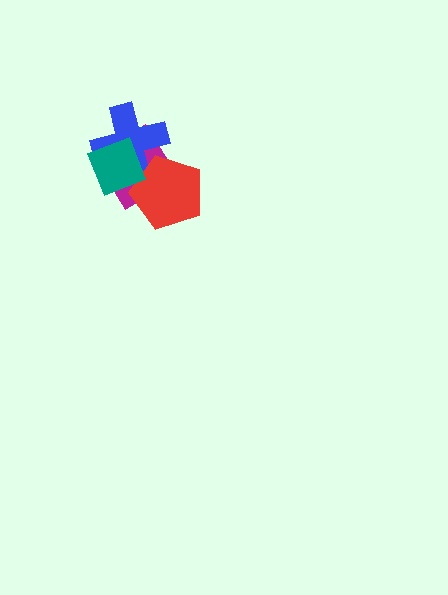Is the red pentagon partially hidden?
Yes, it is partially covered by another shape.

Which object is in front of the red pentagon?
The teal diamond is in front of the red pentagon.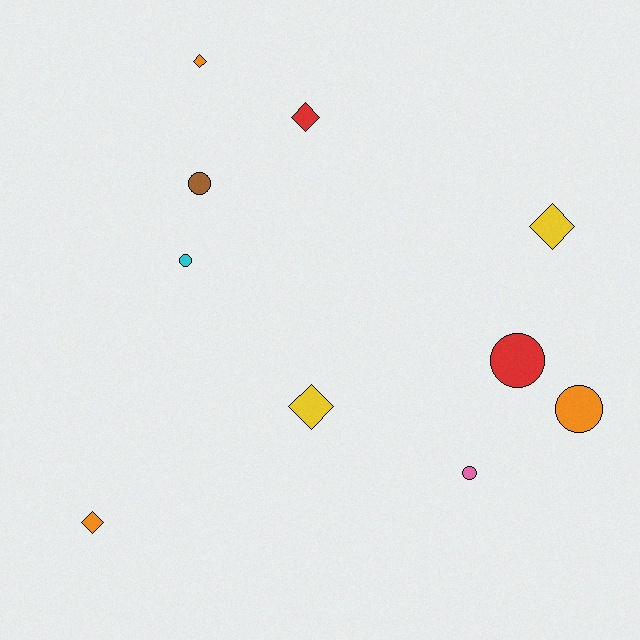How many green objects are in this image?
There are no green objects.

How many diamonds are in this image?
There are 5 diamonds.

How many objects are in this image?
There are 10 objects.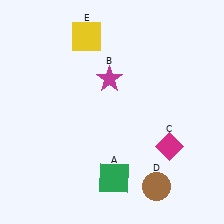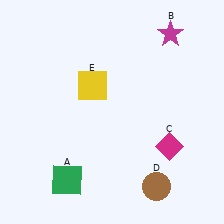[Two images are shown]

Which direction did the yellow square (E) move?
The yellow square (E) moved down.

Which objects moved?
The objects that moved are: the green square (A), the magenta star (B), the yellow square (E).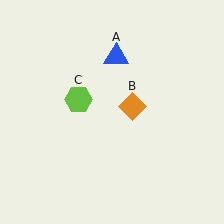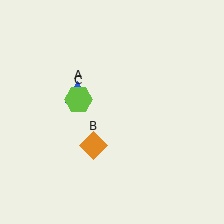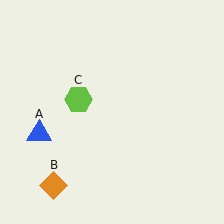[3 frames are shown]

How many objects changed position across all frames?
2 objects changed position: blue triangle (object A), orange diamond (object B).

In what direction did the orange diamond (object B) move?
The orange diamond (object B) moved down and to the left.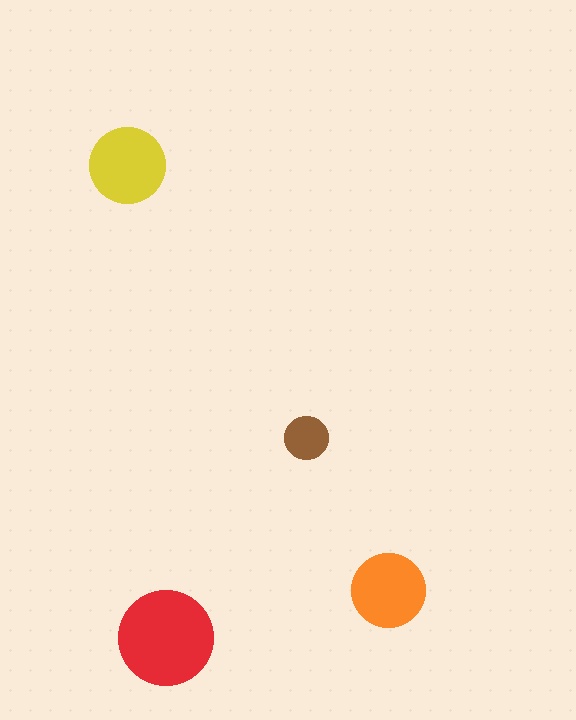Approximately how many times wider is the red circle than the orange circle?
About 1.5 times wider.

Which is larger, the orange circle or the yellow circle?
The yellow one.